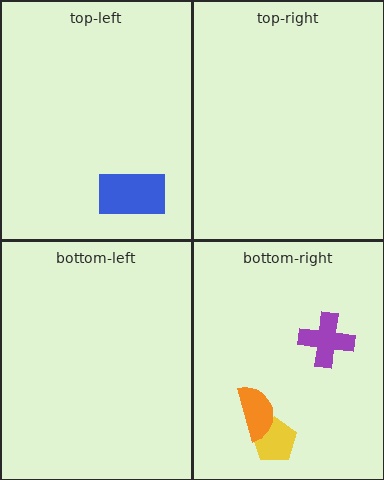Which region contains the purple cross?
The bottom-right region.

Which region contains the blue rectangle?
The top-left region.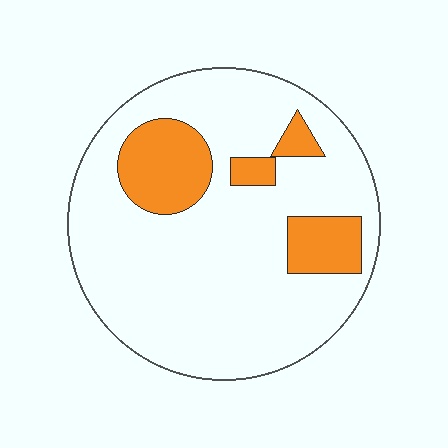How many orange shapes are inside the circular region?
4.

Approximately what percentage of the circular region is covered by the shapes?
Approximately 20%.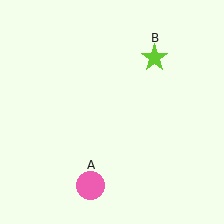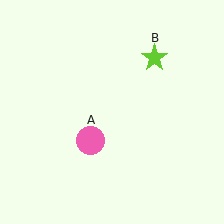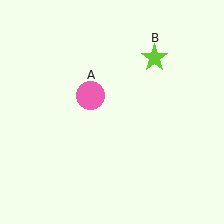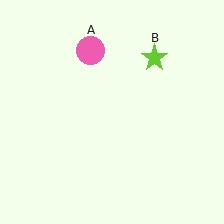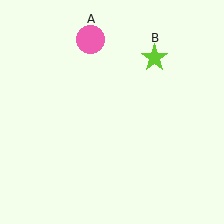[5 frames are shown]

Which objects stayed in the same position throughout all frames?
Lime star (object B) remained stationary.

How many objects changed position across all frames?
1 object changed position: pink circle (object A).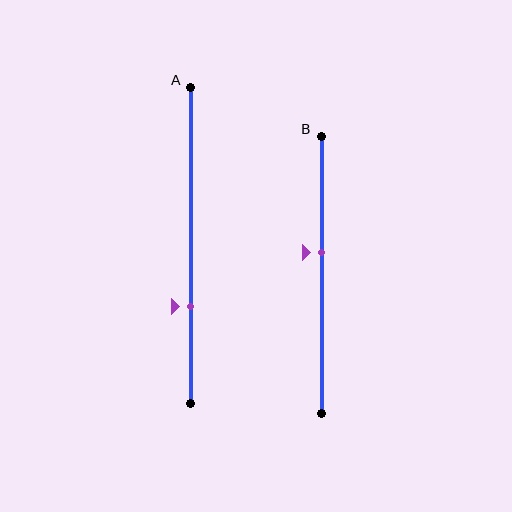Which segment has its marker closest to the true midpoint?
Segment B has its marker closest to the true midpoint.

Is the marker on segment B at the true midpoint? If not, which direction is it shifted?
No, the marker on segment B is shifted upward by about 8% of the segment length.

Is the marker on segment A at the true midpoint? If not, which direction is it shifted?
No, the marker on segment A is shifted downward by about 19% of the segment length.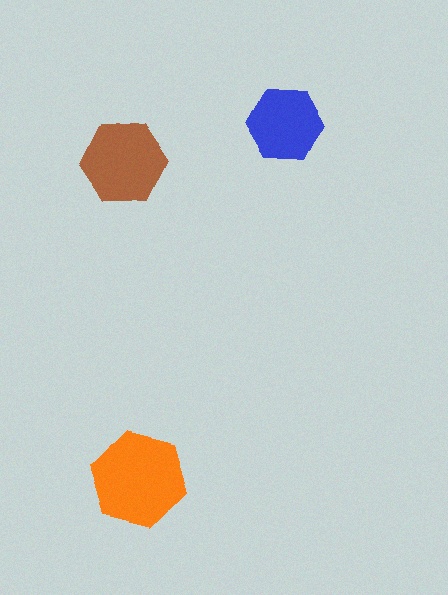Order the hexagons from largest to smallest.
the orange one, the brown one, the blue one.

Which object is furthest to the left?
The brown hexagon is leftmost.